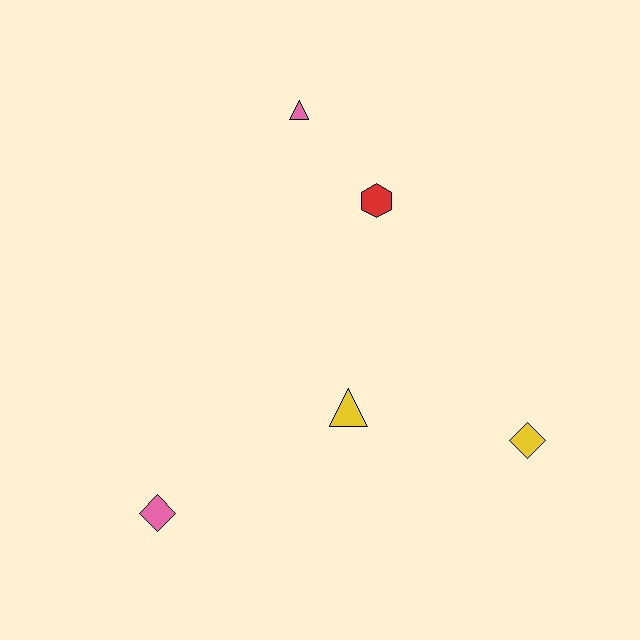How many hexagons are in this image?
There is 1 hexagon.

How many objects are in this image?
There are 5 objects.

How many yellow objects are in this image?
There are 2 yellow objects.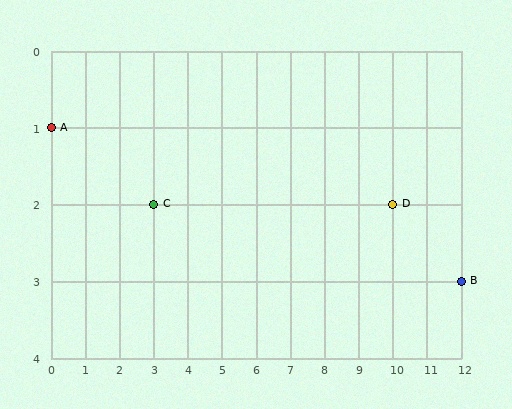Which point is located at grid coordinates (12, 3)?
Point B is at (12, 3).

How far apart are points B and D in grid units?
Points B and D are 2 columns and 1 row apart (about 2.2 grid units diagonally).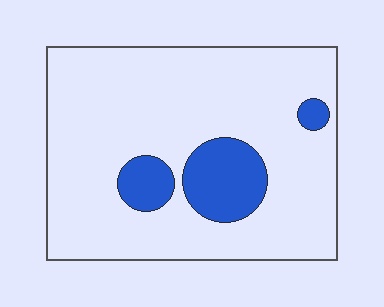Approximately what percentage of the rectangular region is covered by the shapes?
Approximately 15%.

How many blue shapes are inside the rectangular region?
3.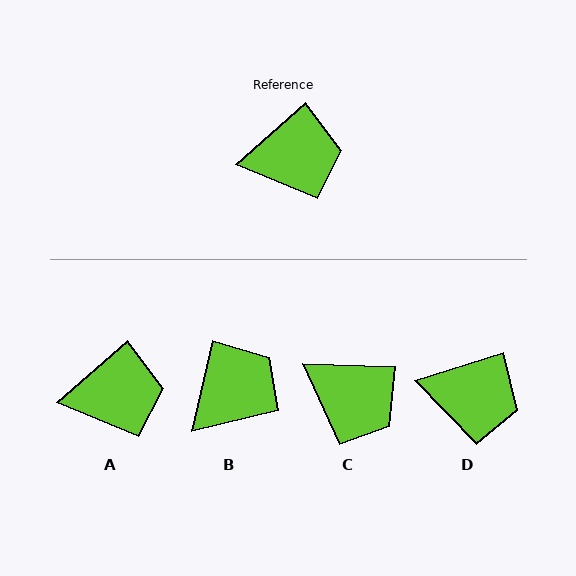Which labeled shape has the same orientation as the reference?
A.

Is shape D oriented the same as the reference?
No, it is off by about 24 degrees.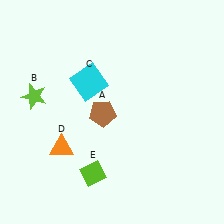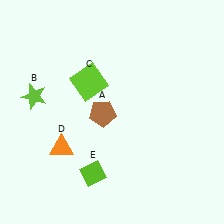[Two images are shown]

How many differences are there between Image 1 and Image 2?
There is 1 difference between the two images.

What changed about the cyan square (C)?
In Image 1, C is cyan. In Image 2, it changed to lime.